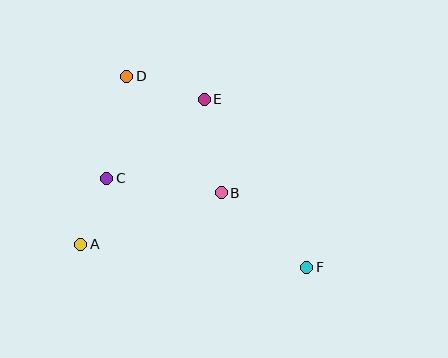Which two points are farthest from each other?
Points D and F are farthest from each other.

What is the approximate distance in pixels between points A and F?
The distance between A and F is approximately 227 pixels.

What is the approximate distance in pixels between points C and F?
The distance between C and F is approximately 219 pixels.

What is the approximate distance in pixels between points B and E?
The distance between B and E is approximately 95 pixels.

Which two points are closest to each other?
Points A and C are closest to each other.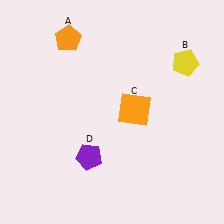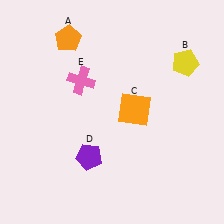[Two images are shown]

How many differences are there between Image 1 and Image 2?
There is 1 difference between the two images.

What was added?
A pink cross (E) was added in Image 2.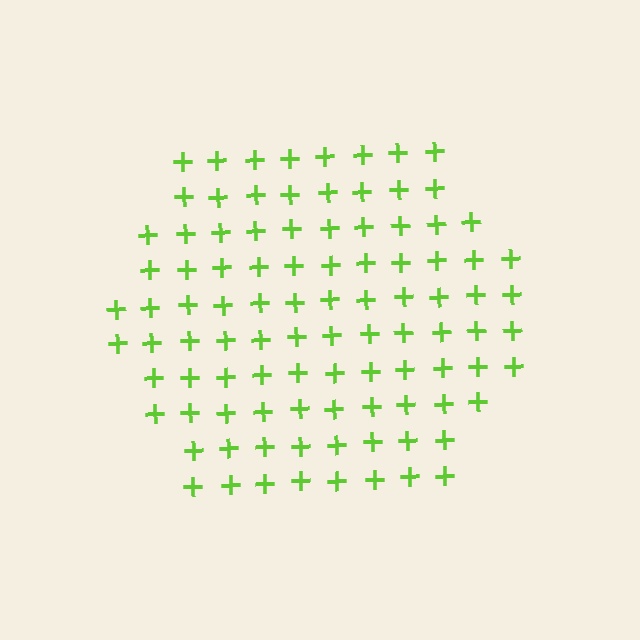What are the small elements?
The small elements are plus signs.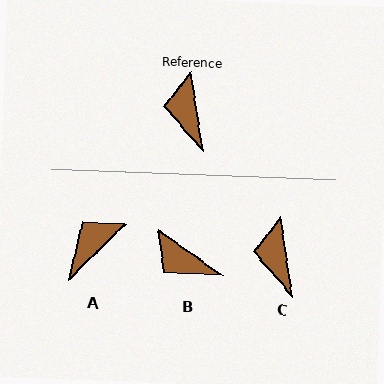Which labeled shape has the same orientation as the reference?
C.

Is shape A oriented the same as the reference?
No, it is off by about 54 degrees.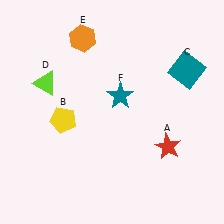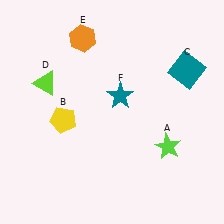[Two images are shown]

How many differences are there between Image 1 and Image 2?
There is 1 difference between the two images.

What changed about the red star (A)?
In Image 1, A is red. In Image 2, it changed to lime.